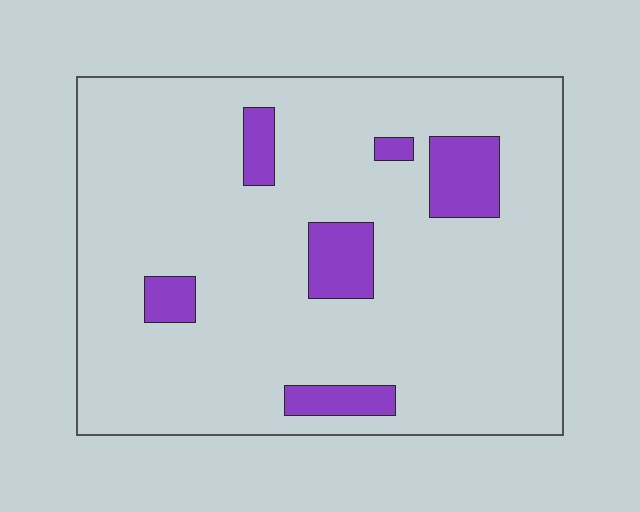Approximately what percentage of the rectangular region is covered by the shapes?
Approximately 10%.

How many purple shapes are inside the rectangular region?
6.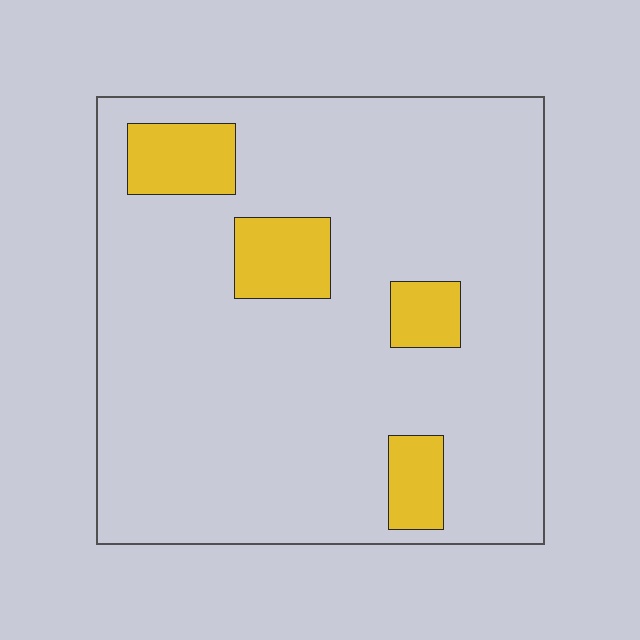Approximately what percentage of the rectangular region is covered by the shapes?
Approximately 15%.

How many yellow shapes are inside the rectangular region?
4.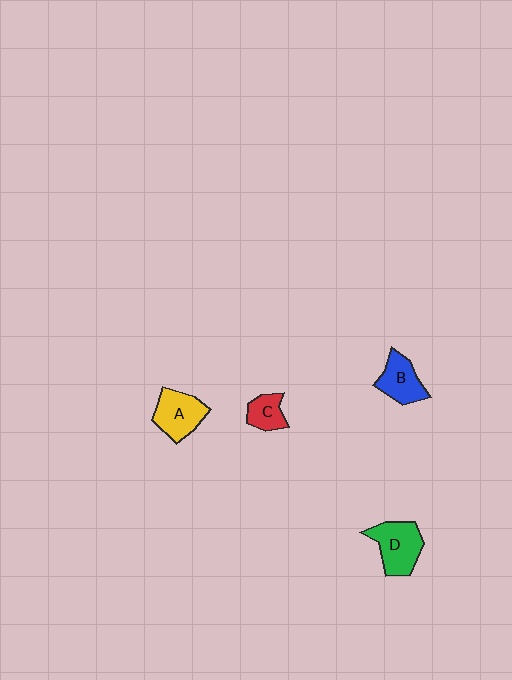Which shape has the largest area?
Shape D (green).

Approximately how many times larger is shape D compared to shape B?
Approximately 1.3 times.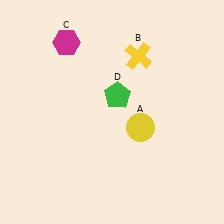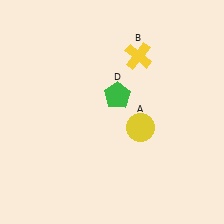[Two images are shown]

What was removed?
The magenta hexagon (C) was removed in Image 2.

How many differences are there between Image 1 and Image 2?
There is 1 difference between the two images.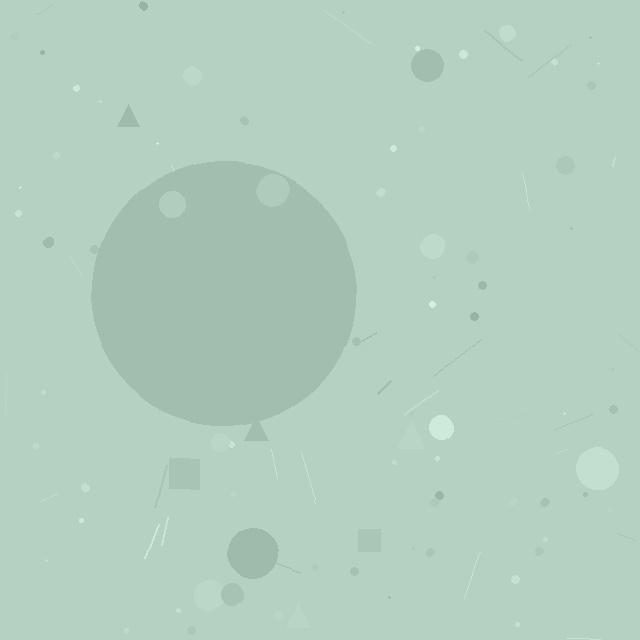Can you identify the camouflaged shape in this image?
The camouflaged shape is a circle.